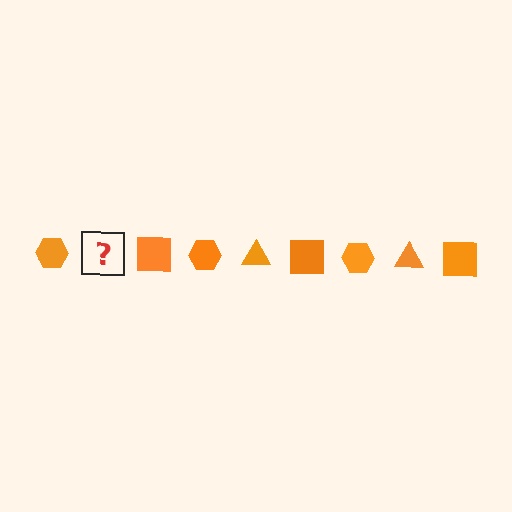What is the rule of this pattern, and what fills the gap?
The rule is that the pattern cycles through hexagon, triangle, square shapes in orange. The gap should be filled with an orange triangle.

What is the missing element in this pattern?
The missing element is an orange triangle.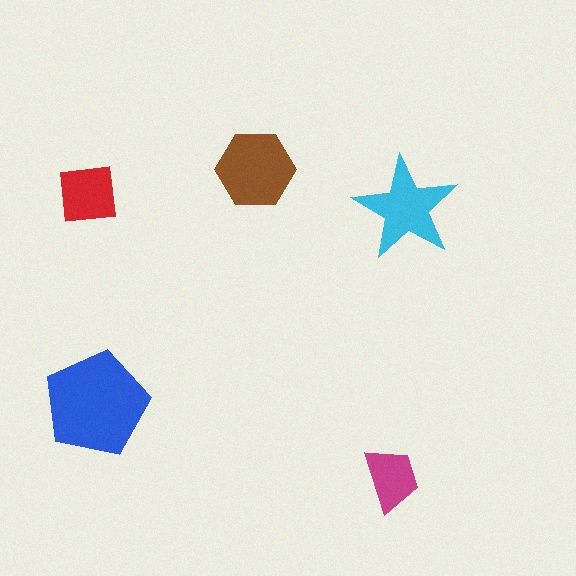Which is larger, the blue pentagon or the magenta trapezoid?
The blue pentagon.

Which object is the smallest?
The magenta trapezoid.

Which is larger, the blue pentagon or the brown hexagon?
The blue pentagon.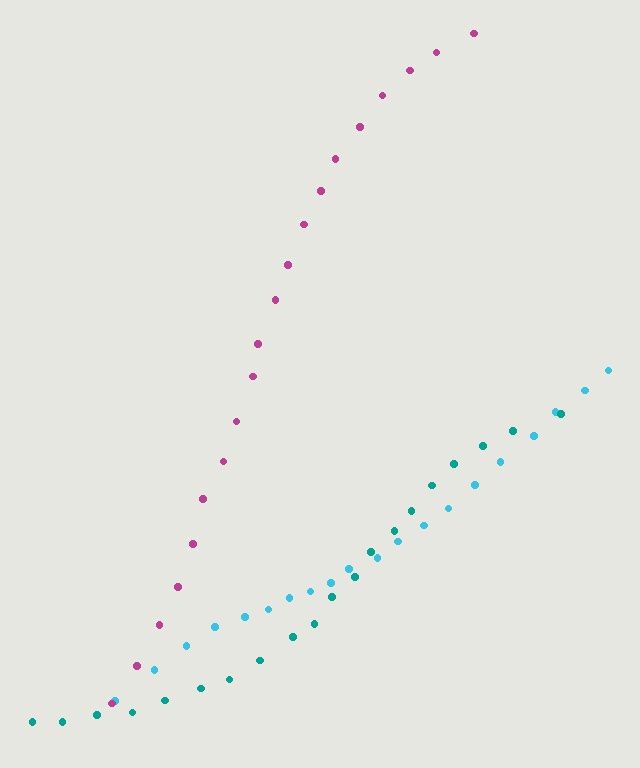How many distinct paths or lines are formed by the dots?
There are 3 distinct paths.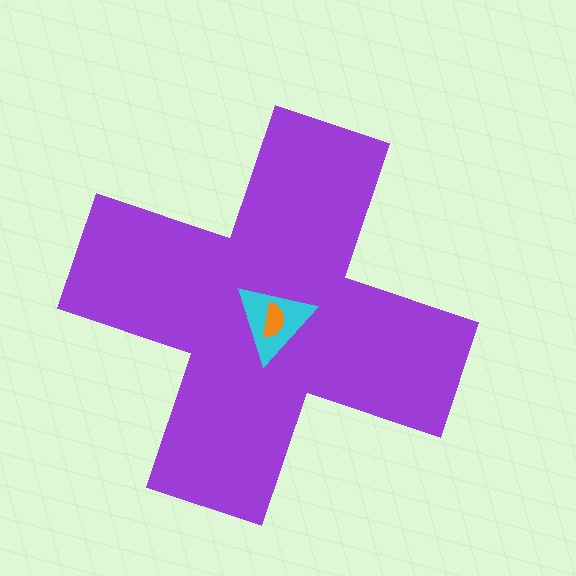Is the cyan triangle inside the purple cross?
Yes.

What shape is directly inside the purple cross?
The cyan triangle.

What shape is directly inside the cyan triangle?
The orange semicircle.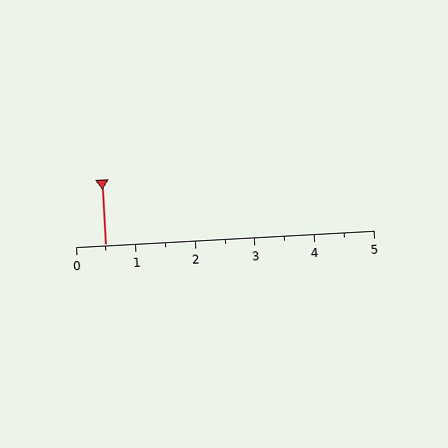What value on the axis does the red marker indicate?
The marker indicates approximately 0.5.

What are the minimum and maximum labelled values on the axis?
The axis runs from 0 to 5.